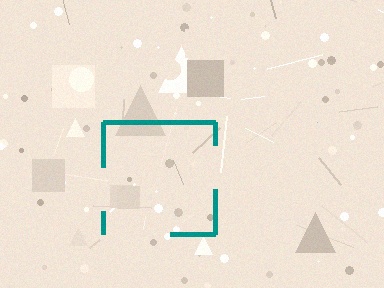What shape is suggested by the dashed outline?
The dashed outline suggests a square.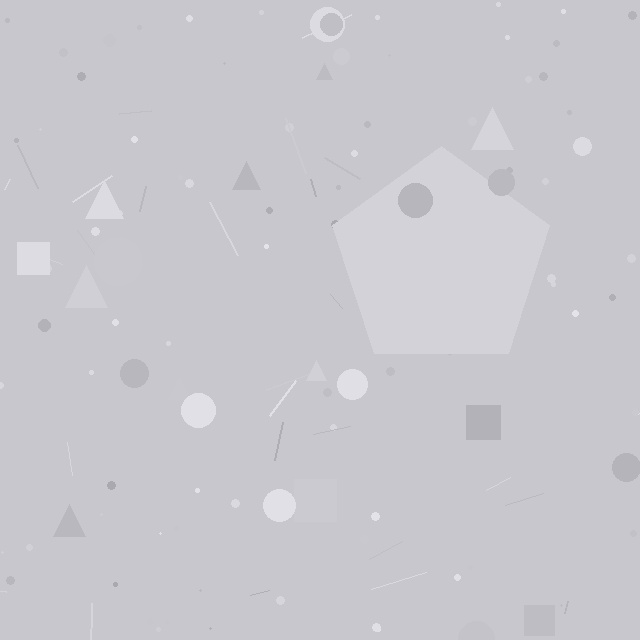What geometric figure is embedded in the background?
A pentagon is embedded in the background.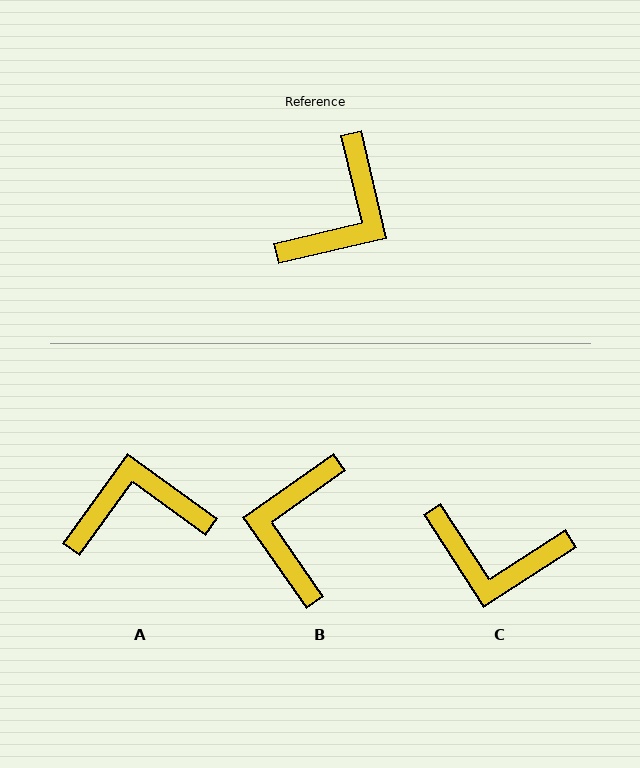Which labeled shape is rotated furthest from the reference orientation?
B, about 158 degrees away.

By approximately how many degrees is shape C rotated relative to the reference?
Approximately 70 degrees clockwise.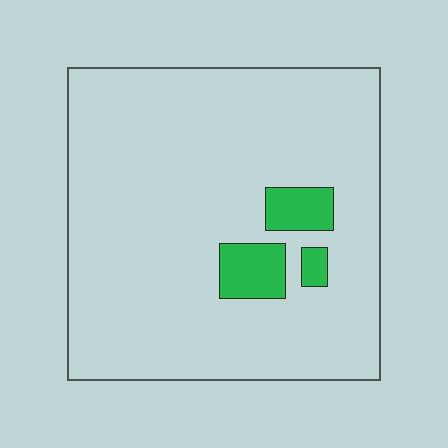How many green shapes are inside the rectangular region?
3.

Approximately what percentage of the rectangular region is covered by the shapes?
Approximately 10%.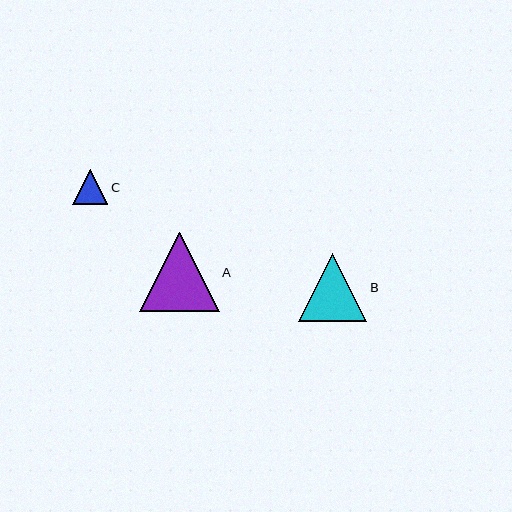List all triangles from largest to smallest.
From largest to smallest: A, B, C.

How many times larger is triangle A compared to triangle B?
Triangle A is approximately 1.2 times the size of triangle B.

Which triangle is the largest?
Triangle A is the largest with a size of approximately 79 pixels.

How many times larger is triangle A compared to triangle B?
Triangle A is approximately 1.2 times the size of triangle B.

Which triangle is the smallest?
Triangle C is the smallest with a size of approximately 36 pixels.